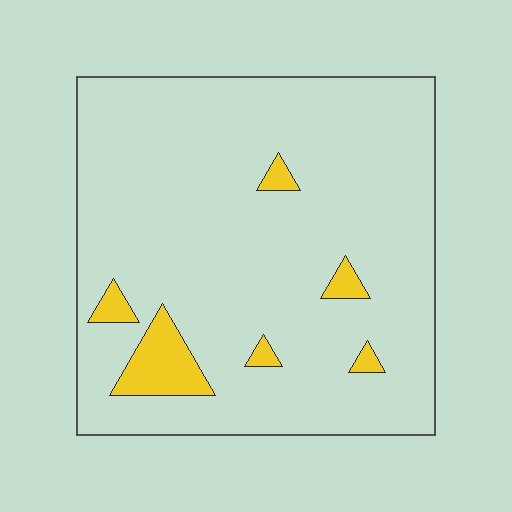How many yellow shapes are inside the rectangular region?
6.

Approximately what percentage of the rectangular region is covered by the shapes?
Approximately 5%.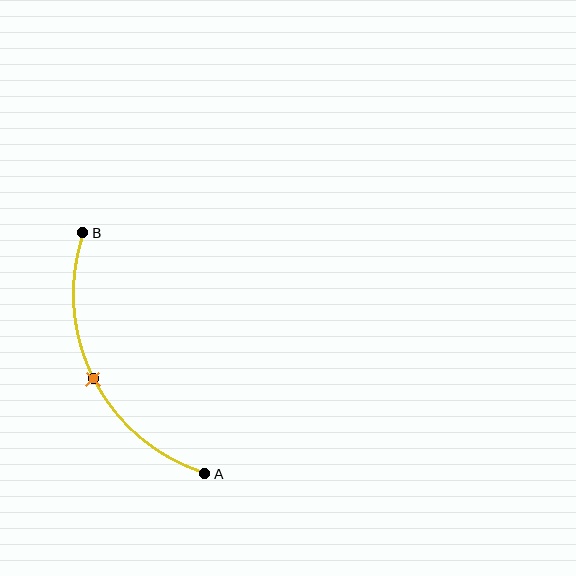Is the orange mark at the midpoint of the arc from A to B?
Yes. The orange mark lies on the arc at equal arc-length from both A and B — it is the arc midpoint.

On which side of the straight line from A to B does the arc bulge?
The arc bulges to the left of the straight line connecting A and B.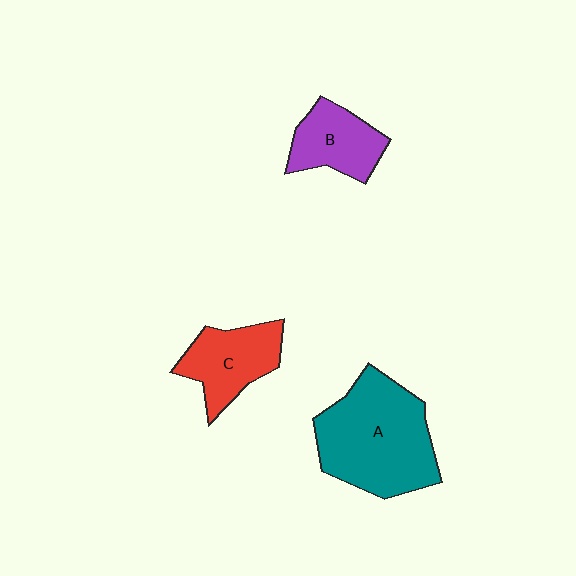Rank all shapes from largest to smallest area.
From largest to smallest: A (teal), C (red), B (purple).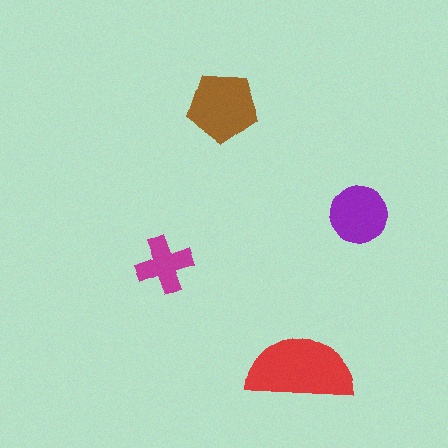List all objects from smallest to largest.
The magenta cross, the purple circle, the brown pentagon, the red semicircle.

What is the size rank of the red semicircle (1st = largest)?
1st.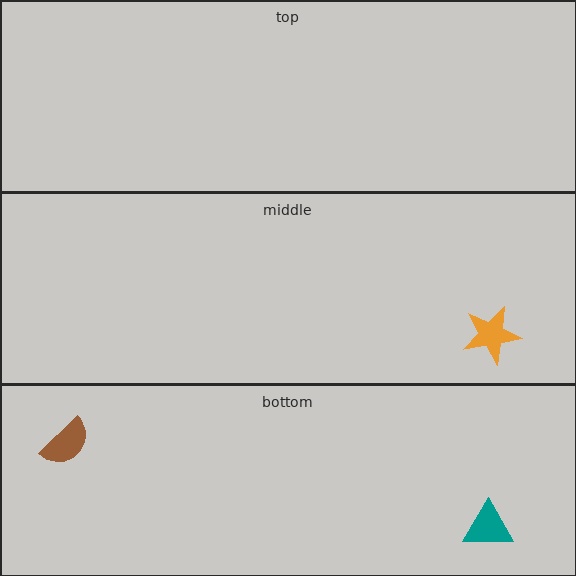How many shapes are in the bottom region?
2.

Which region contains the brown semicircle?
The bottom region.